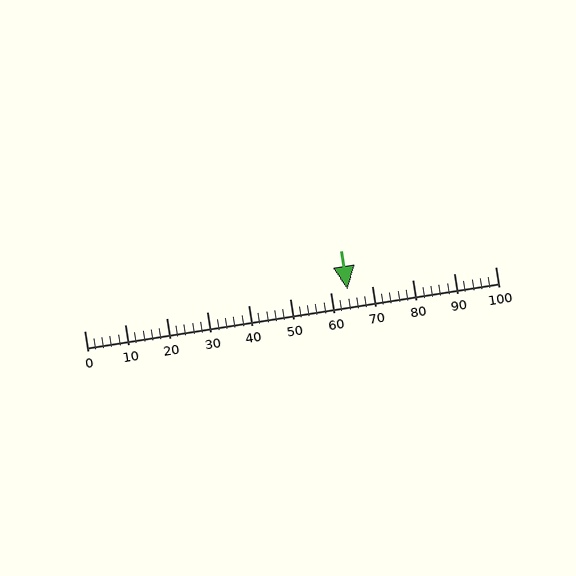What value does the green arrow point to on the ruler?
The green arrow points to approximately 64.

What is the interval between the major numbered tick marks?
The major tick marks are spaced 10 units apart.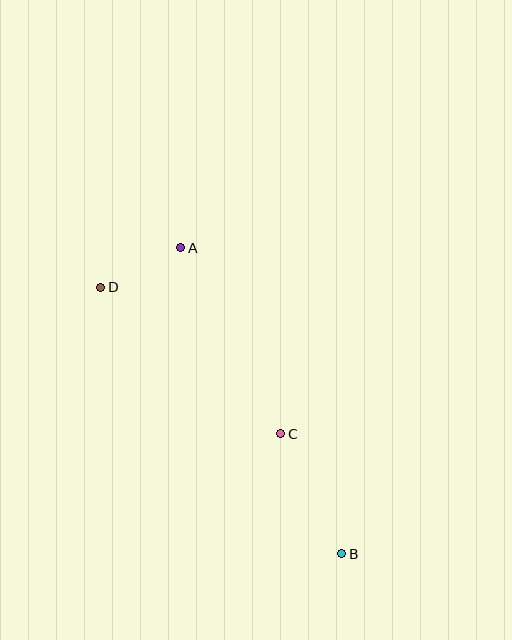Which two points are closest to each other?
Points A and D are closest to each other.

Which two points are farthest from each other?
Points B and D are farthest from each other.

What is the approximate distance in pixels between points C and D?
The distance between C and D is approximately 232 pixels.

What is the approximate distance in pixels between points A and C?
The distance between A and C is approximately 211 pixels.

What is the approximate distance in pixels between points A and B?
The distance between A and B is approximately 346 pixels.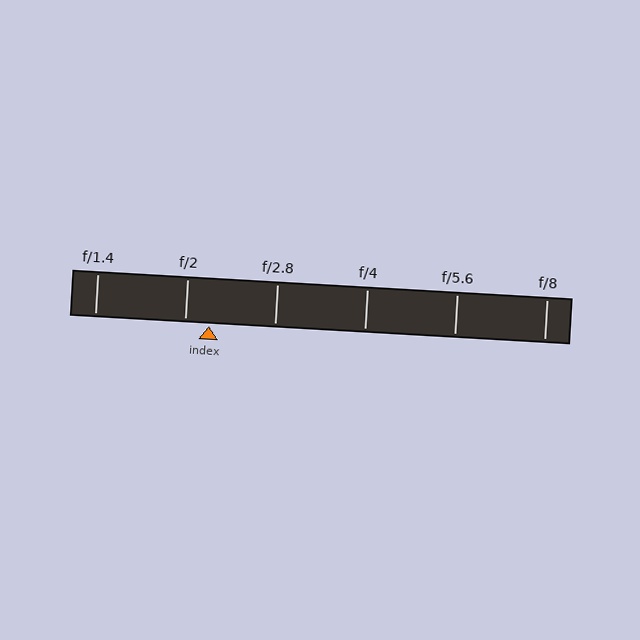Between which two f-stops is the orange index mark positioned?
The index mark is between f/2 and f/2.8.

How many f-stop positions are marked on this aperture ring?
There are 6 f-stop positions marked.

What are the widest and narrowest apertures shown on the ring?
The widest aperture shown is f/1.4 and the narrowest is f/8.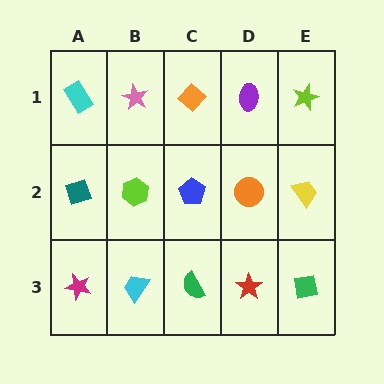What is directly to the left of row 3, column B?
A magenta star.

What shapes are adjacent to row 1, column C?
A blue pentagon (row 2, column C), a pink star (row 1, column B), a purple ellipse (row 1, column D).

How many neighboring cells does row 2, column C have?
4.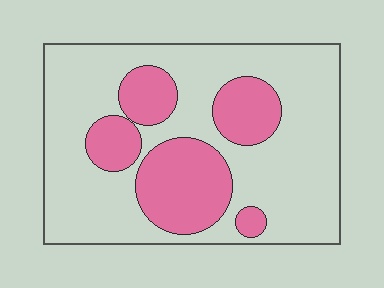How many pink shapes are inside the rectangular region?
5.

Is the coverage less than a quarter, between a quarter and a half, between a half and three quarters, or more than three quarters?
Between a quarter and a half.